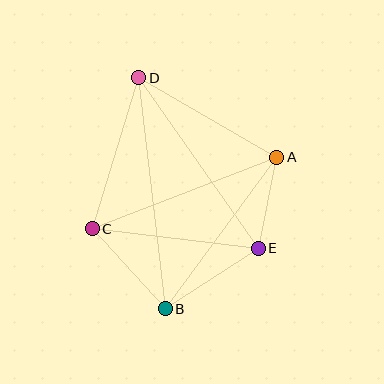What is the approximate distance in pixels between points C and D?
The distance between C and D is approximately 158 pixels.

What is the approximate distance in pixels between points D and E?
The distance between D and E is approximately 208 pixels.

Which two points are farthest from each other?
Points B and D are farthest from each other.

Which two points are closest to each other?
Points A and E are closest to each other.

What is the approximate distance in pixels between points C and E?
The distance between C and E is approximately 167 pixels.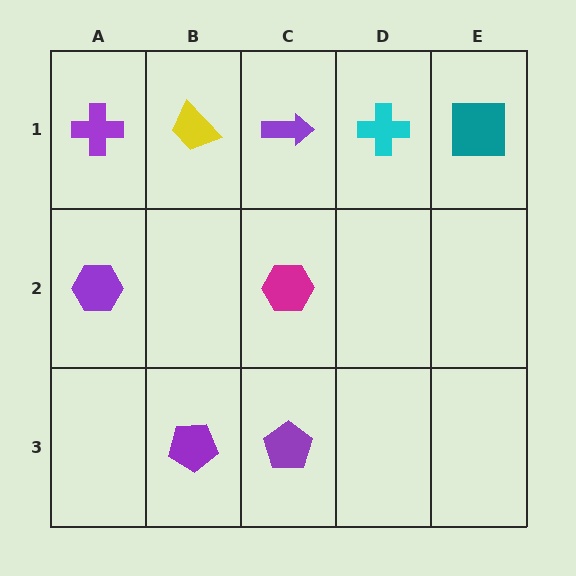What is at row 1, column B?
A yellow trapezoid.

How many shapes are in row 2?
2 shapes.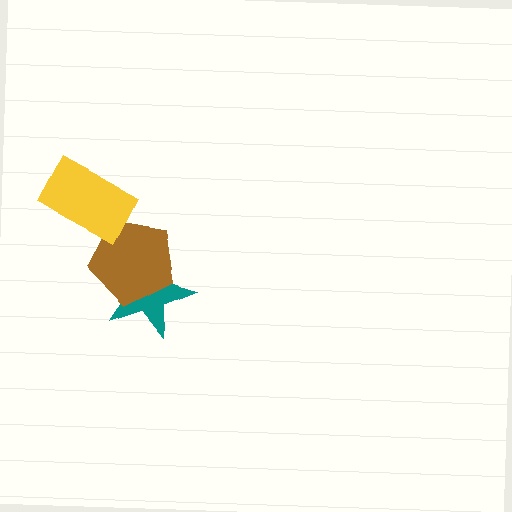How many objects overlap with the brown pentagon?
2 objects overlap with the brown pentagon.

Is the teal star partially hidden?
Yes, it is partially covered by another shape.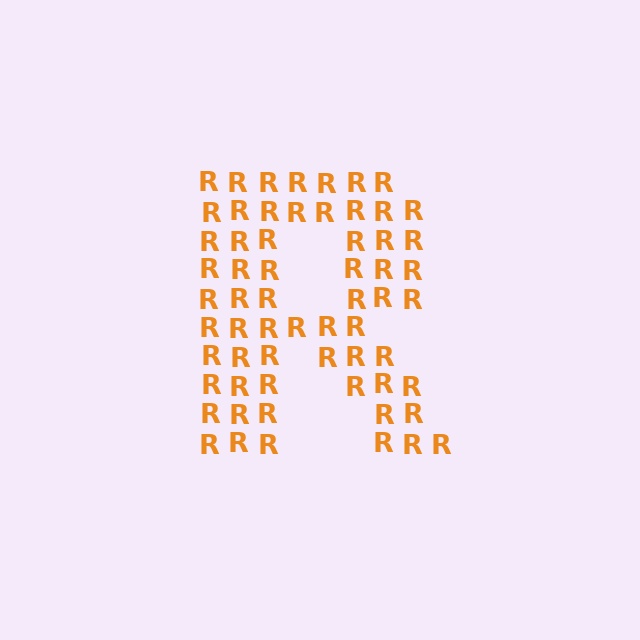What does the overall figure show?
The overall figure shows the letter R.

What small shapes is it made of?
It is made of small letter R's.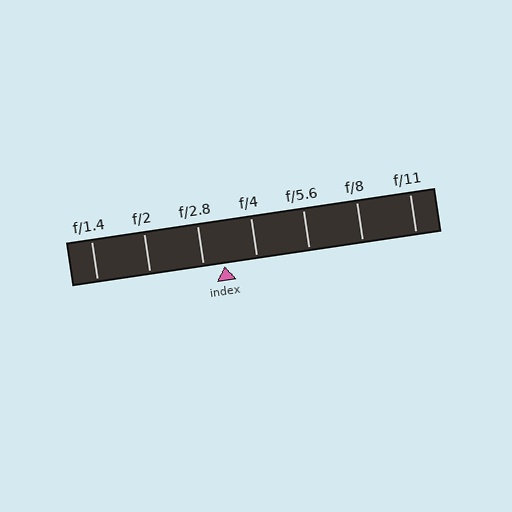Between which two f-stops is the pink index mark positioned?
The index mark is between f/2.8 and f/4.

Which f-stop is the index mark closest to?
The index mark is closest to f/2.8.